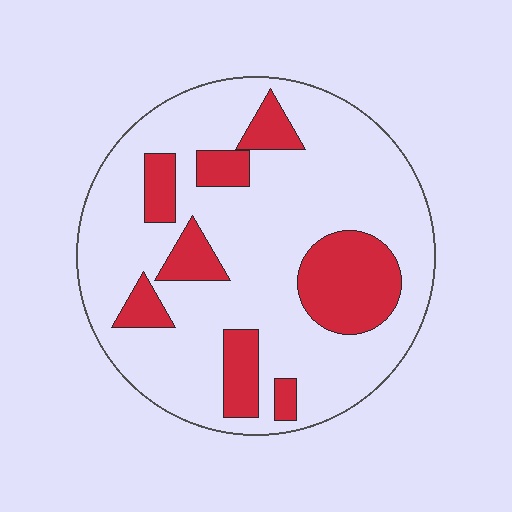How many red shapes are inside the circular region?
8.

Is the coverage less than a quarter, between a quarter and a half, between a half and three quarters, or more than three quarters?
Less than a quarter.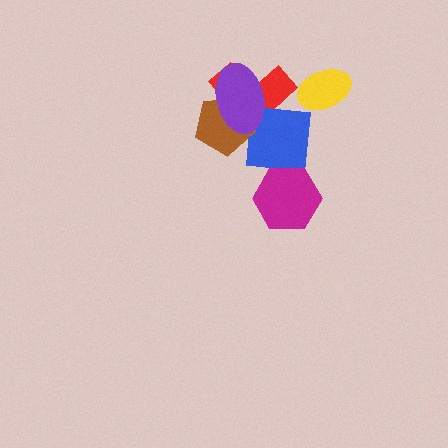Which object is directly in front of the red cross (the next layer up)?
The blue square is directly in front of the red cross.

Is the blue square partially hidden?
Yes, it is partially covered by another shape.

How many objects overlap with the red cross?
3 objects overlap with the red cross.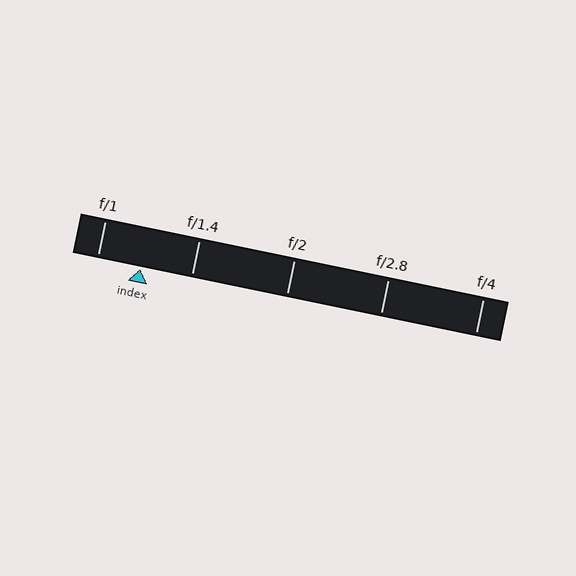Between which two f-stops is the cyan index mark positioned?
The index mark is between f/1 and f/1.4.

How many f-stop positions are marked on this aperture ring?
There are 5 f-stop positions marked.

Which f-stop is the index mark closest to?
The index mark is closest to f/1.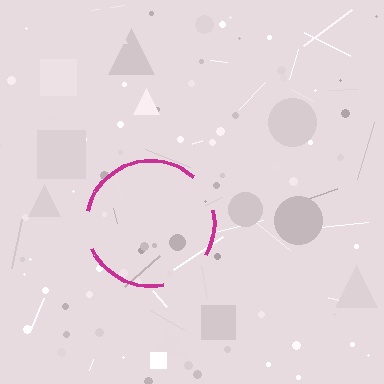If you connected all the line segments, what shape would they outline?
They would outline a circle.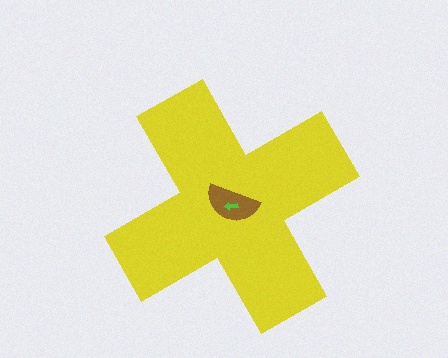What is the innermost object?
The lime arrow.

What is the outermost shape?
The yellow cross.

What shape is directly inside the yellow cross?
The brown semicircle.